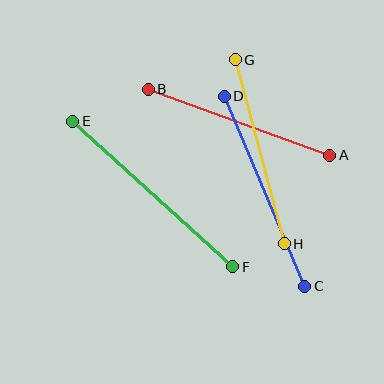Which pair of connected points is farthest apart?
Points E and F are farthest apart.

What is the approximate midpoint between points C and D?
The midpoint is at approximately (264, 191) pixels.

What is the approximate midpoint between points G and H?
The midpoint is at approximately (260, 152) pixels.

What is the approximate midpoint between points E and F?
The midpoint is at approximately (153, 194) pixels.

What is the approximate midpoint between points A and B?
The midpoint is at approximately (239, 122) pixels.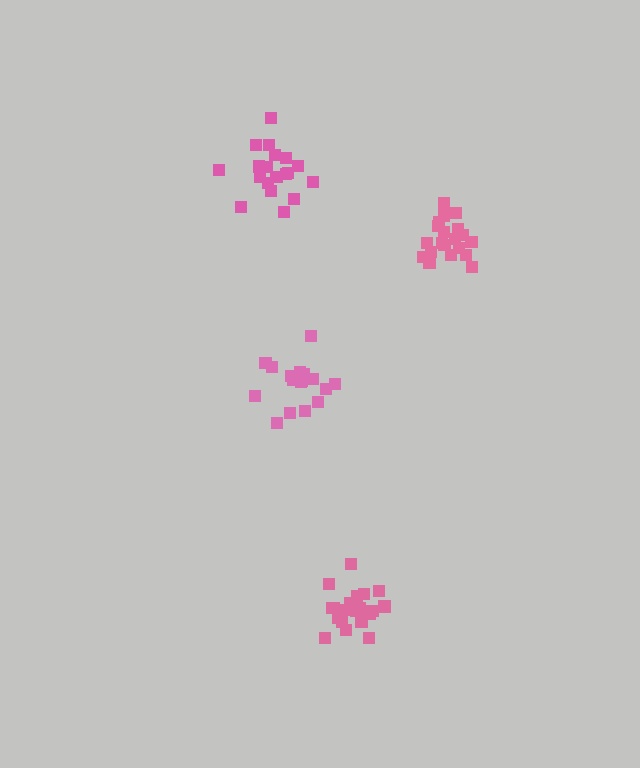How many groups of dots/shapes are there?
There are 4 groups.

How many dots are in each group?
Group 1: 17 dots, Group 2: 21 dots, Group 3: 21 dots, Group 4: 19 dots (78 total).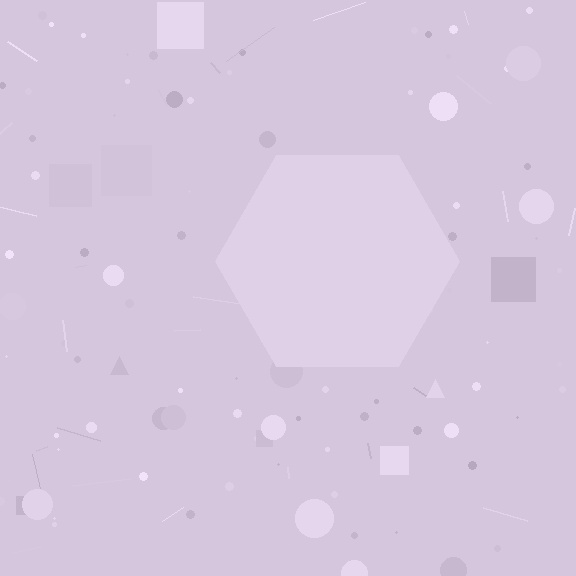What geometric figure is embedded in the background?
A hexagon is embedded in the background.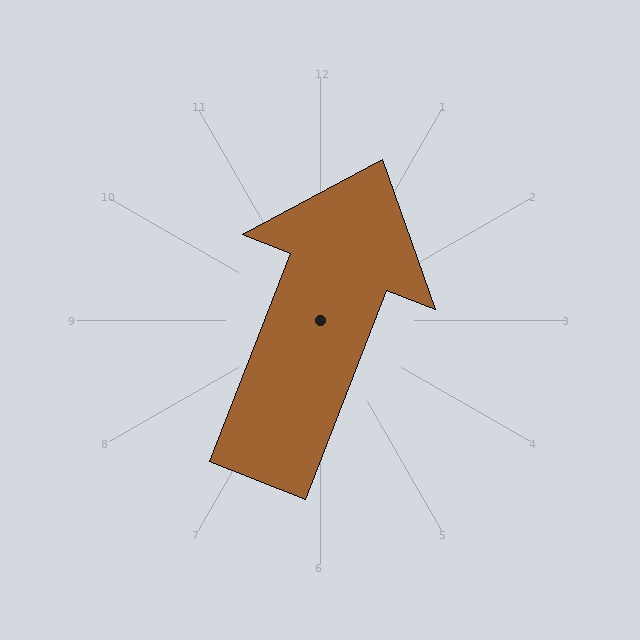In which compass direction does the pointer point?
North.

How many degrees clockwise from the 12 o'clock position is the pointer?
Approximately 21 degrees.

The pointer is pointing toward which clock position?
Roughly 1 o'clock.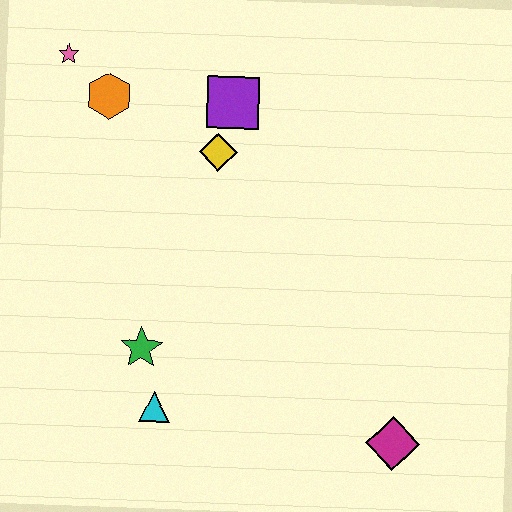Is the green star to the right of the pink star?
Yes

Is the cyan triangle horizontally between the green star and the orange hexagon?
No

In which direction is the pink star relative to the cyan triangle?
The pink star is above the cyan triangle.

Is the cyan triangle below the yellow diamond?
Yes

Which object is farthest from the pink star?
The magenta diamond is farthest from the pink star.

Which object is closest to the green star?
The cyan triangle is closest to the green star.